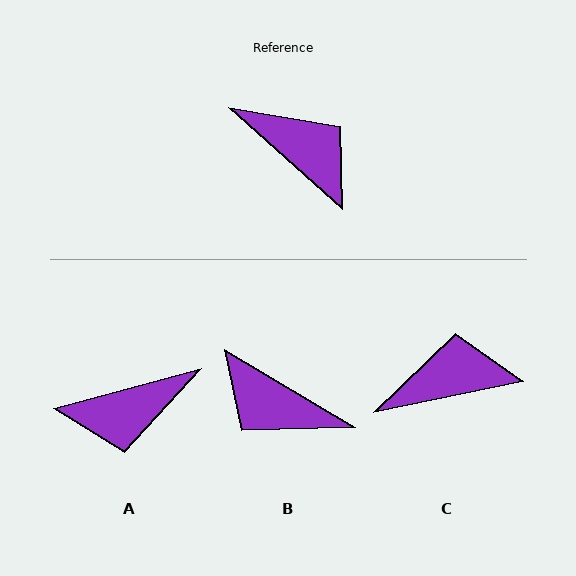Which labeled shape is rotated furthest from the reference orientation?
B, about 169 degrees away.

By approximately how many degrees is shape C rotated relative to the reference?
Approximately 54 degrees counter-clockwise.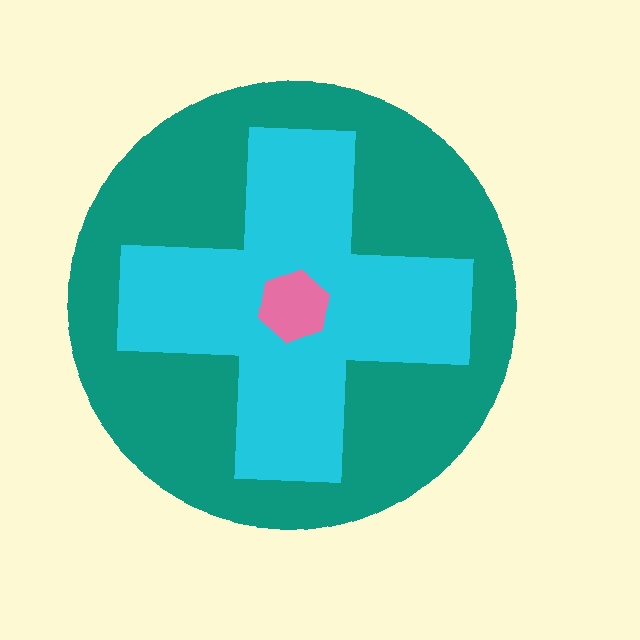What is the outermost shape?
The teal circle.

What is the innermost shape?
The pink hexagon.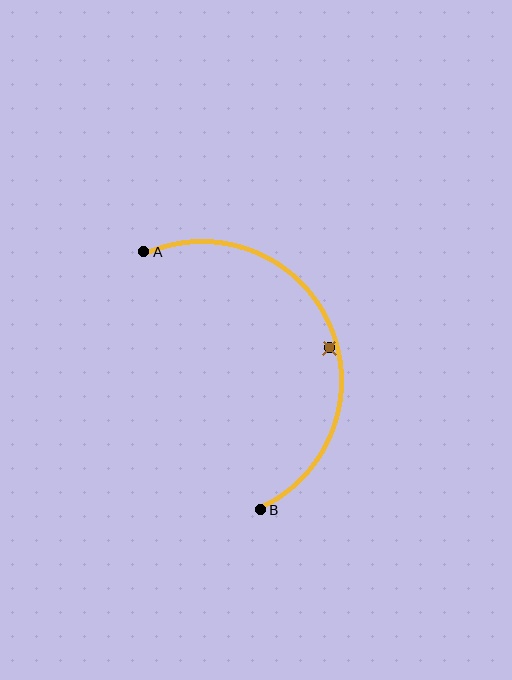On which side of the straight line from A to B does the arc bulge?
The arc bulges to the right of the straight line connecting A and B.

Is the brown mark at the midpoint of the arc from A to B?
No — the brown mark does not lie on the arc at all. It sits slightly inside the curve.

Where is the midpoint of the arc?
The arc midpoint is the point on the curve farthest from the straight line joining A and B. It sits to the right of that line.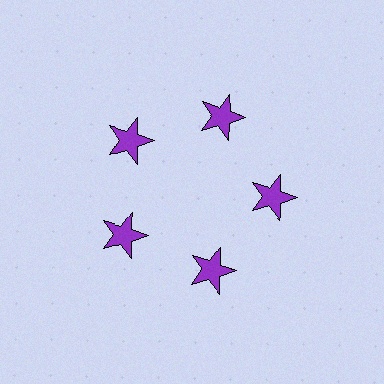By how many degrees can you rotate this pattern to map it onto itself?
The pattern maps onto itself every 72 degrees of rotation.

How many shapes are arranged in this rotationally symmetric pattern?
There are 5 shapes, arranged in 5 groups of 1.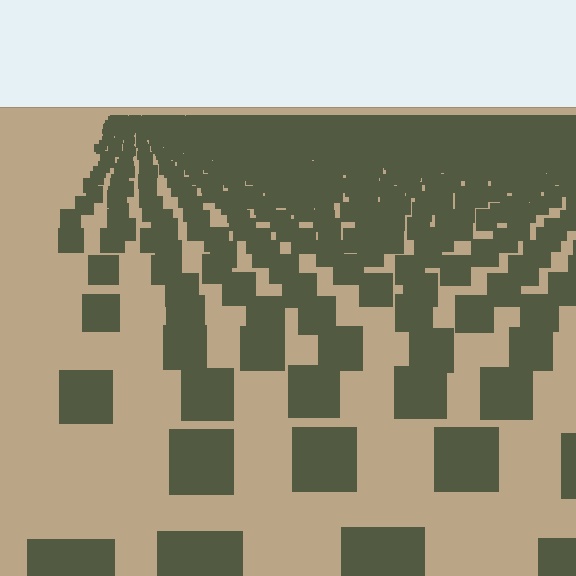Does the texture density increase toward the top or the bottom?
Density increases toward the top.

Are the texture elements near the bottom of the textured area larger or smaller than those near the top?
Larger. Near the bottom, elements are closer to the viewer and appear at a bigger on-screen size.